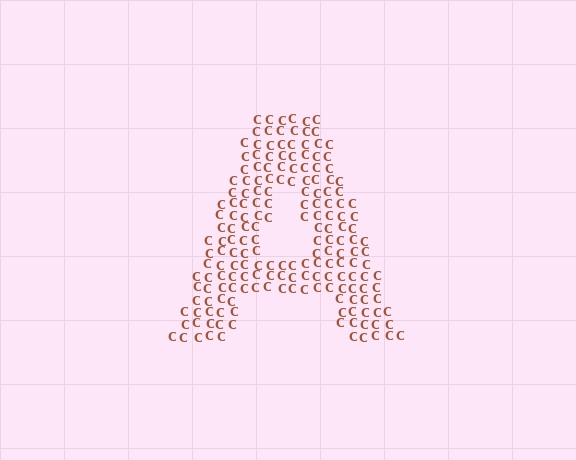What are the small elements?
The small elements are letter C's.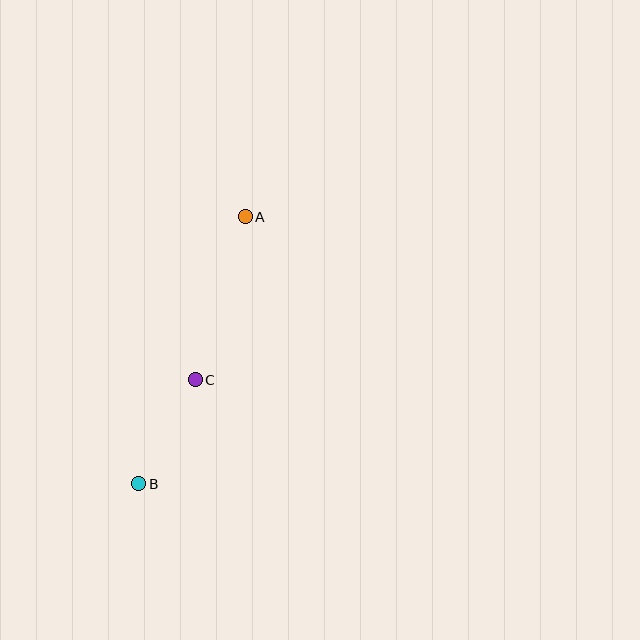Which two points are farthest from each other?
Points A and B are farthest from each other.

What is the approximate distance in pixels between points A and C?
The distance between A and C is approximately 170 pixels.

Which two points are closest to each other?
Points B and C are closest to each other.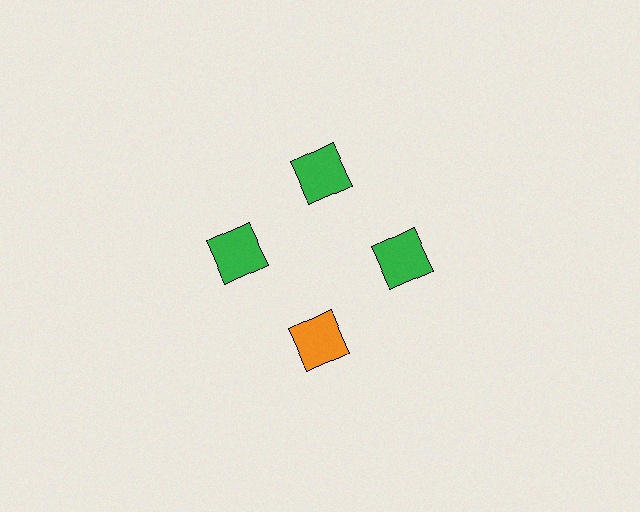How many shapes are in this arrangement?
There are 4 shapes arranged in a ring pattern.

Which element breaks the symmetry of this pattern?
The orange square at roughly the 6 o'clock position breaks the symmetry. All other shapes are green squares.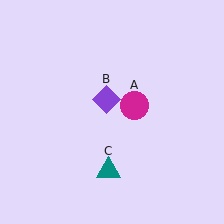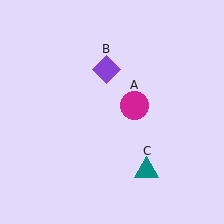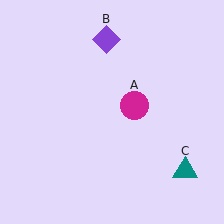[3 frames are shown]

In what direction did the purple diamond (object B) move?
The purple diamond (object B) moved up.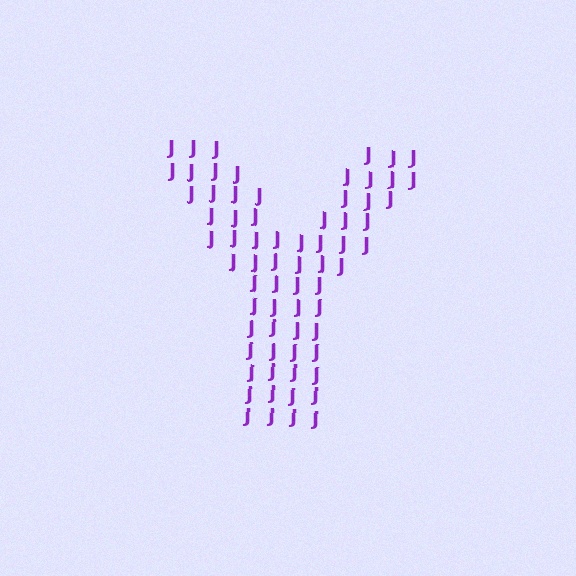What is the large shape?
The large shape is the letter Y.